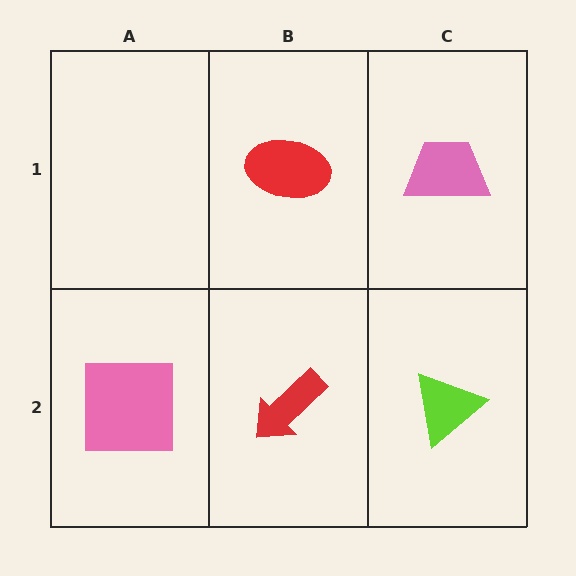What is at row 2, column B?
A red arrow.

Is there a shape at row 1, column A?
No, that cell is empty.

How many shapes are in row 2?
3 shapes.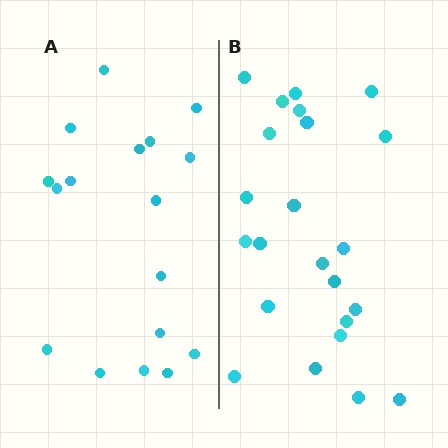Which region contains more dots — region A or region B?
Region B (the right region) has more dots.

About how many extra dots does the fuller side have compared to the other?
Region B has about 6 more dots than region A.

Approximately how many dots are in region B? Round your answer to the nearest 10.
About 20 dots. (The exact count is 23, which rounds to 20.)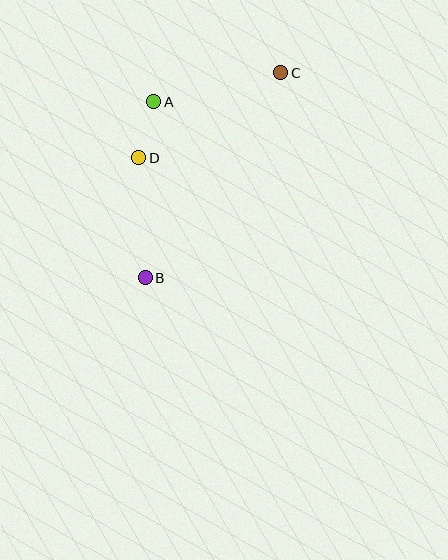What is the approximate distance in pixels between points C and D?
The distance between C and D is approximately 166 pixels.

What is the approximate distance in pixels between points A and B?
The distance between A and B is approximately 176 pixels.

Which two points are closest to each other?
Points A and D are closest to each other.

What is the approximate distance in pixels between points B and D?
The distance between B and D is approximately 120 pixels.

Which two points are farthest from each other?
Points B and C are farthest from each other.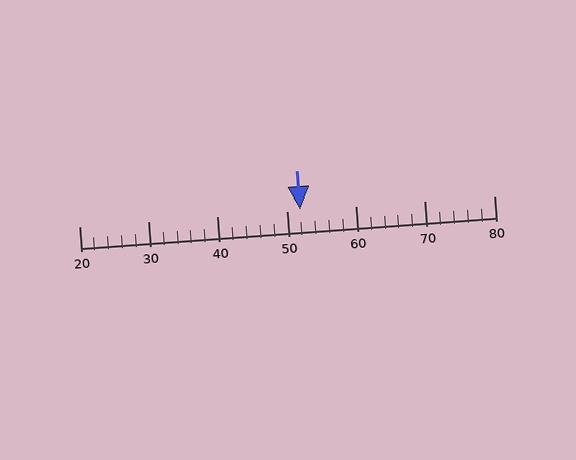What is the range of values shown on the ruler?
The ruler shows values from 20 to 80.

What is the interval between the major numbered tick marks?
The major tick marks are spaced 10 units apart.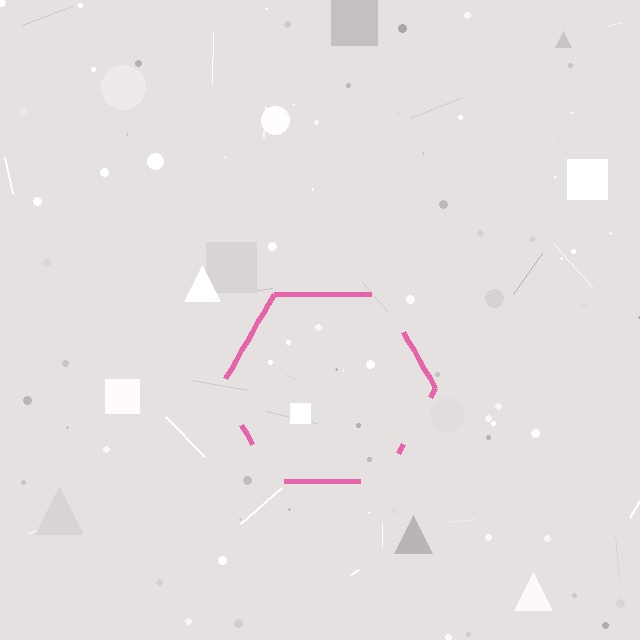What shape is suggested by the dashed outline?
The dashed outline suggests a hexagon.